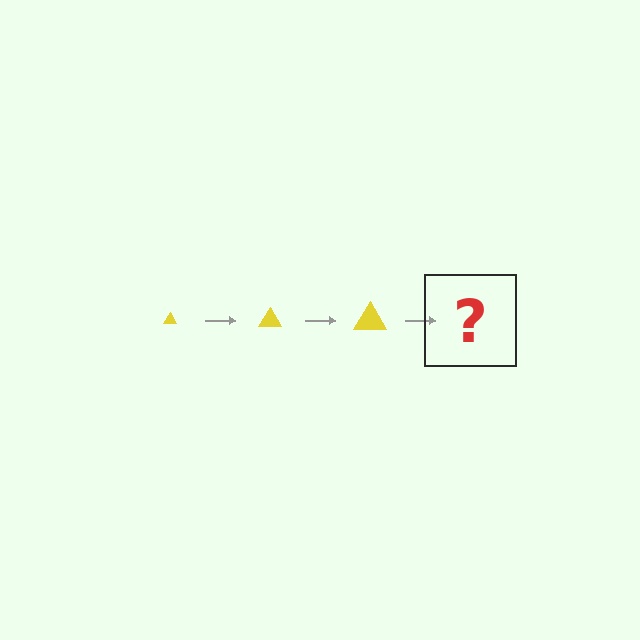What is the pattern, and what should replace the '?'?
The pattern is that the triangle gets progressively larger each step. The '?' should be a yellow triangle, larger than the previous one.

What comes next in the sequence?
The next element should be a yellow triangle, larger than the previous one.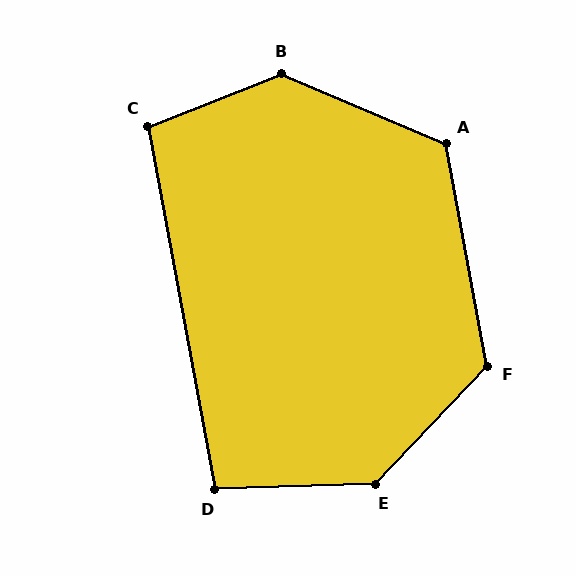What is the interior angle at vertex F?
Approximately 126 degrees (obtuse).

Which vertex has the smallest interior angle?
D, at approximately 98 degrees.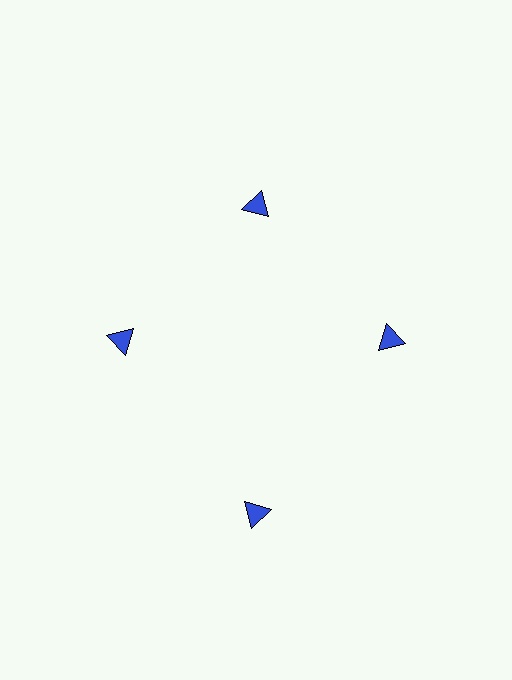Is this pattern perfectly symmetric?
No. The 4 blue triangles are arranged in a ring, but one element near the 6 o'clock position is pushed outward from the center, breaking the 4-fold rotational symmetry.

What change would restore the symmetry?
The symmetry would be restored by moving it inward, back onto the ring so that all 4 triangles sit at equal angles and equal distance from the center.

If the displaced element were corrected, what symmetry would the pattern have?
It would have 4-fold rotational symmetry — the pattern would map onto itself every 90 degrees.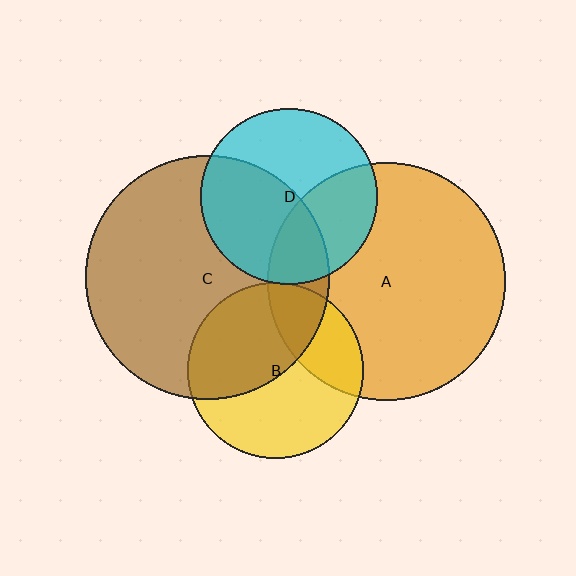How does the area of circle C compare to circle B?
Approximately 1.9 times.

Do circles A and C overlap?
Yes.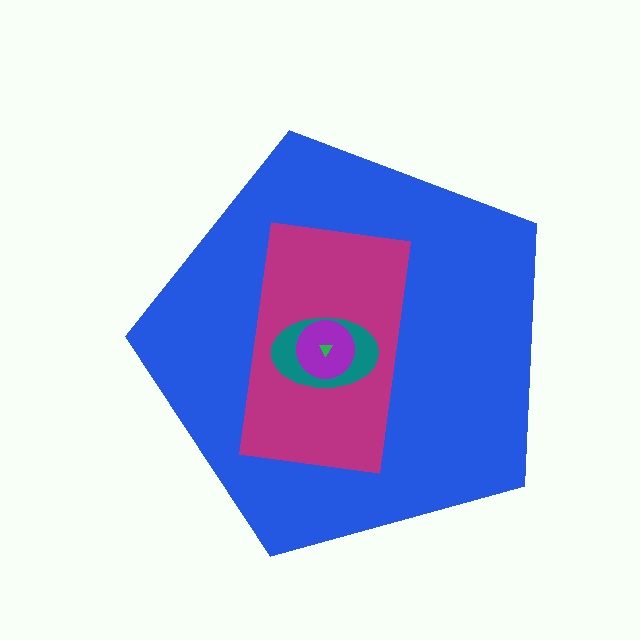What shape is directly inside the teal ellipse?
The purple circle.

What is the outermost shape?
The blue pentagon.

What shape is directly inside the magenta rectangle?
The teal ellipse.